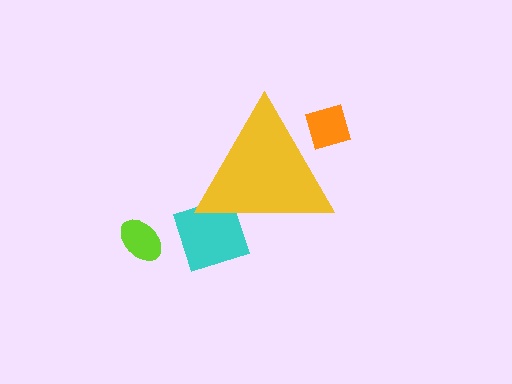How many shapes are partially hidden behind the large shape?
2 shapes are partially hidden.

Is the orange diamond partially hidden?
Yes, the orange diamond is partially hidden behind the yellow triangle.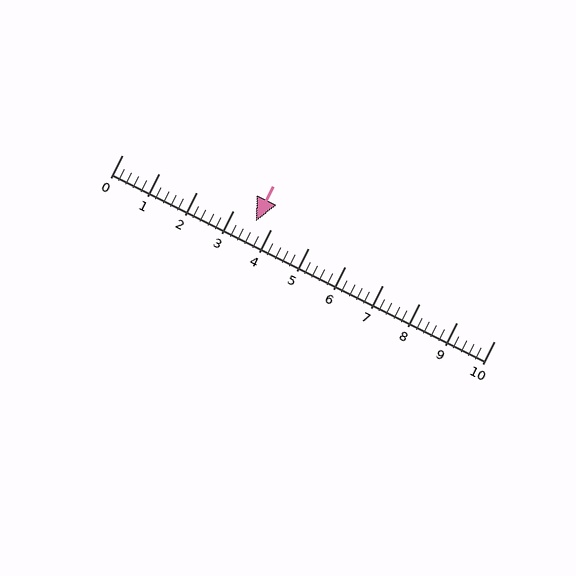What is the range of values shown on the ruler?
The ruler shows values from 0 to 10.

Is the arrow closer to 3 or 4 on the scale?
The arrow is closer to 4.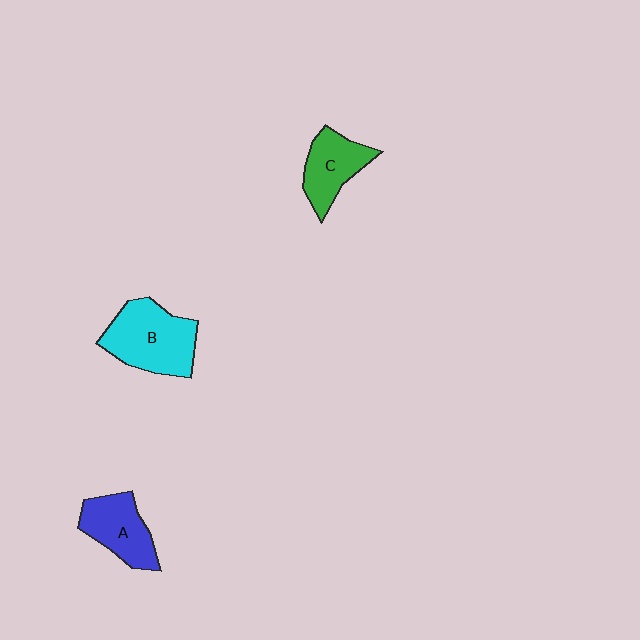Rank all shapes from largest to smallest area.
From largest to smallest: B (cyan), A (blue), C (green).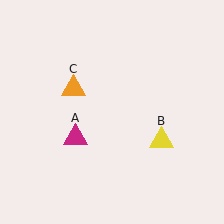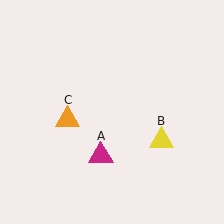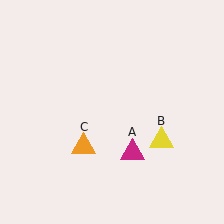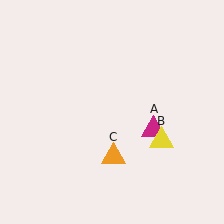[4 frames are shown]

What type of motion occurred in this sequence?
The magenta triangle (object A), orange triangle (object C) rotated counterclockwise around the center of the scene.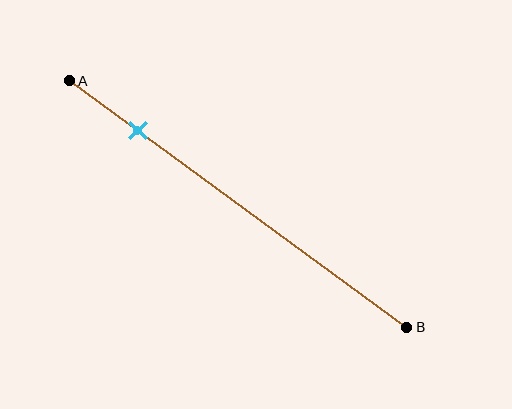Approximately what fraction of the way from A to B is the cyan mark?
The cyan mark is approximately 20% of the way from A to B.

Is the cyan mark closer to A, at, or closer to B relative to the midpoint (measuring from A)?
The cyan mark is closer to point A than the midpoint of segment AB.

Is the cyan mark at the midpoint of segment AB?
No, the mark is at about 20% from A, not at the 50% midpoint.